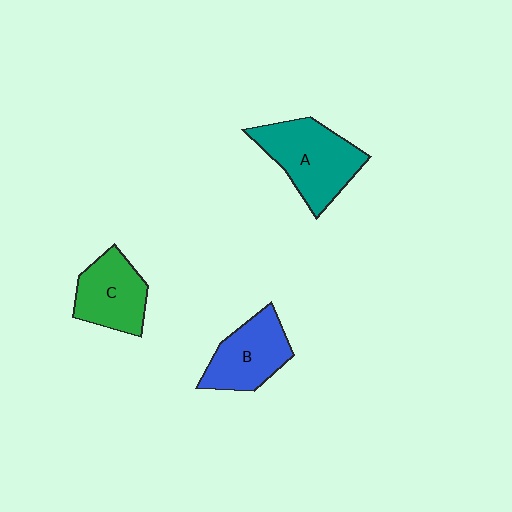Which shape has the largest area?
Shape A (teal).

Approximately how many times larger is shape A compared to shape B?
Approximately 1.3 times.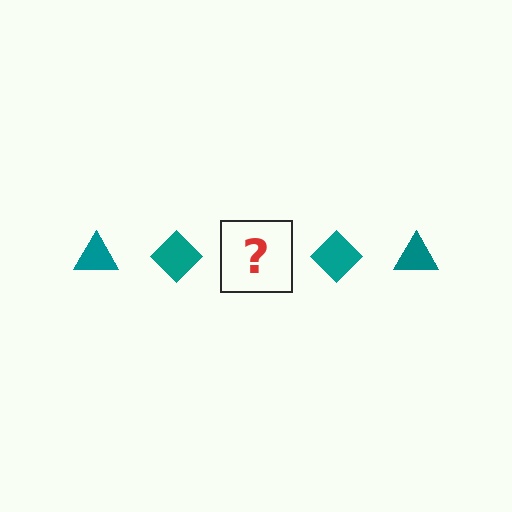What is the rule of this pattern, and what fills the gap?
The rule is that the pattern cycles through triangle, diamond shapes in teal. The gap should be filled with a teal triangle.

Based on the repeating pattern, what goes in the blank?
The blank should be a teal triangle.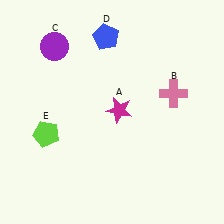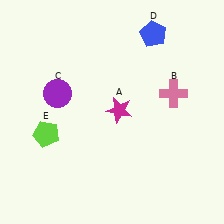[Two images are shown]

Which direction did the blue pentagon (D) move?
The blue pentagon (D) moved right.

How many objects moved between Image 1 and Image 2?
2 objects moved between the two images.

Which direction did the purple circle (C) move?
The purple circle (C) moved down.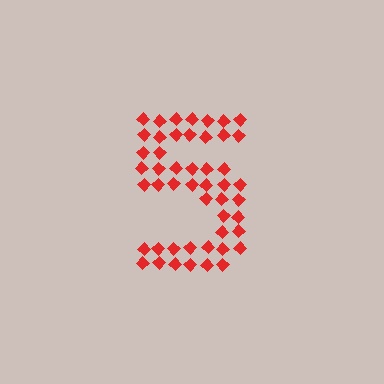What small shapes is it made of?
It is made of small diamonds.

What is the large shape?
The large shape is the digit 5.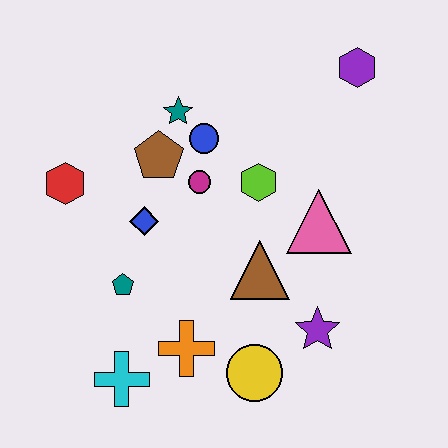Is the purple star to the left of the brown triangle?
No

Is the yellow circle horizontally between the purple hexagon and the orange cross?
Yes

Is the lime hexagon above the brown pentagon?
No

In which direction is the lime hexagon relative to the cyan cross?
The lime hexagon is above the cyan cross.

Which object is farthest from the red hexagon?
The purple hexagon is farthest from the red hexagon.